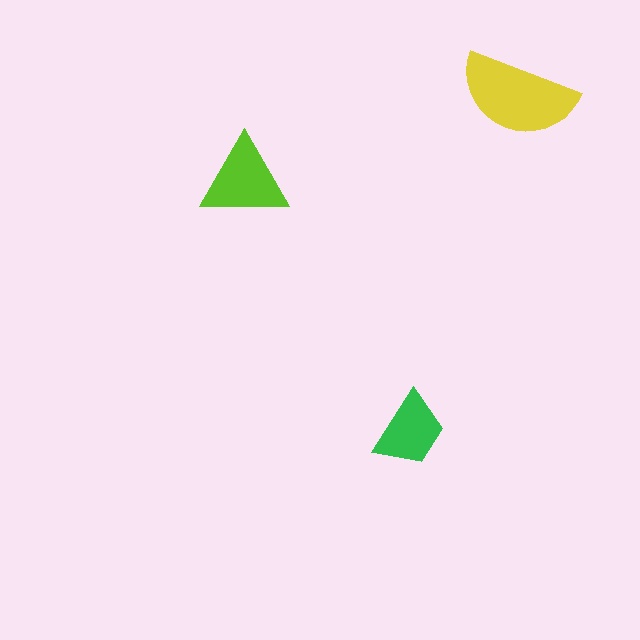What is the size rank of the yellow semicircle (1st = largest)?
1st.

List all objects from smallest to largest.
The green trapezoid, the lime triangle, the yellow semicircle.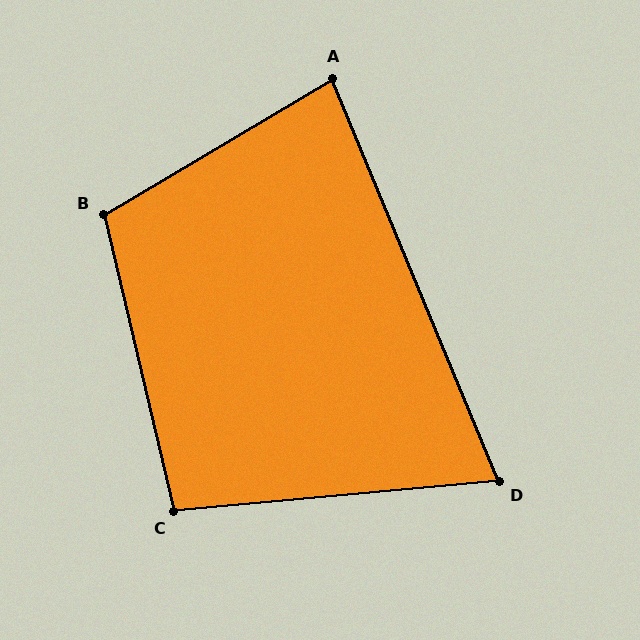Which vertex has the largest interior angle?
B, at approximately 107 degrees.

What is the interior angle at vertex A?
Approximately 82 degrees (acute).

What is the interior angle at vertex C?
Approximately 98 degrees (obtuse).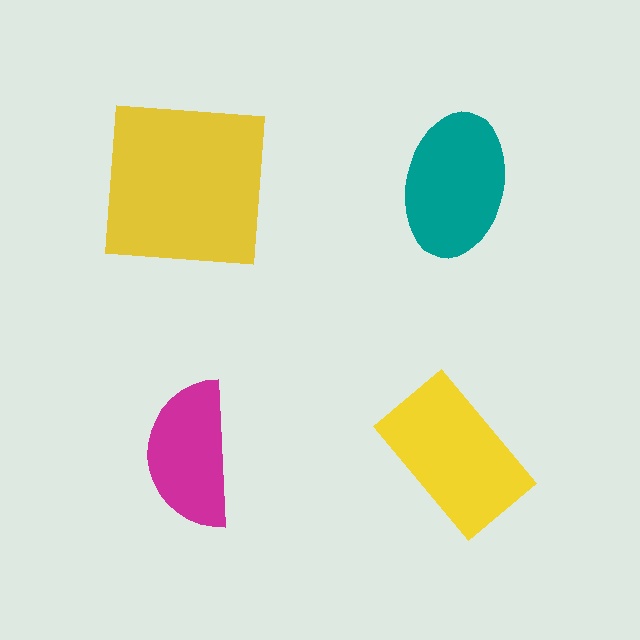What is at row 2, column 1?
A magenta semicircle.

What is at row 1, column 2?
A teal ellipse.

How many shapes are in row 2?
2 shapes.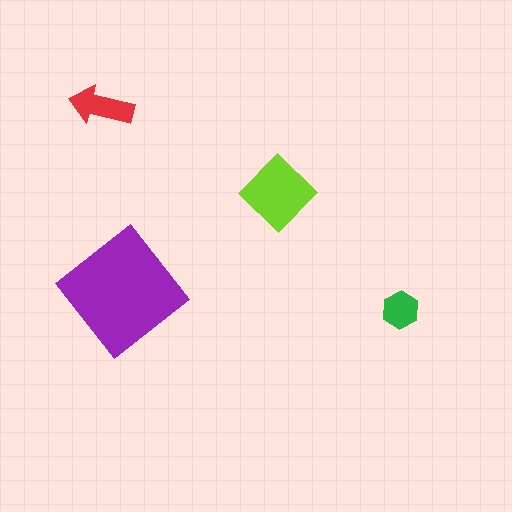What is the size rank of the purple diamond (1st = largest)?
1st.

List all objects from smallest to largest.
The green hexagon, the red arrow, the lime diamond, the purple diamond.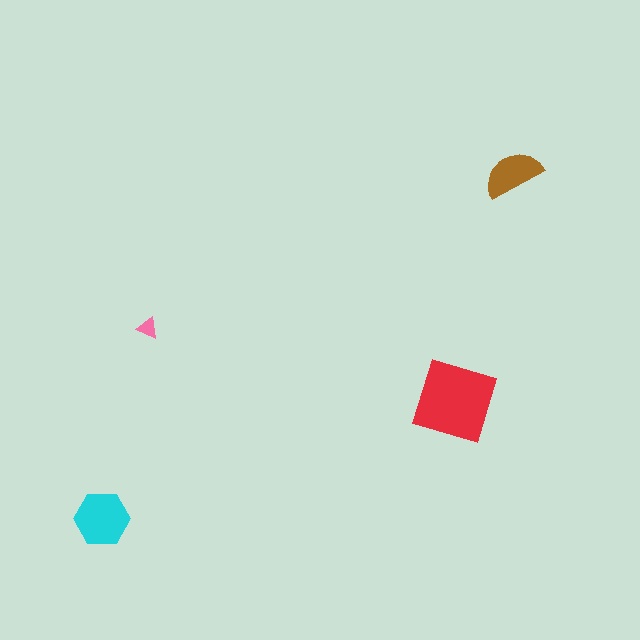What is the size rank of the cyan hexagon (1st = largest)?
2nd.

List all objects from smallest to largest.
The pink triangle, the brown semicircle, the cyan hexagon, the red square.